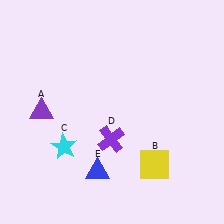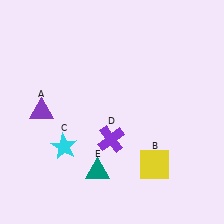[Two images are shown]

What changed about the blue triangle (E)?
In Image 1, E is blue. In Image 2, it changed to teal.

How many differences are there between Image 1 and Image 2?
There is 1 difference between the two images.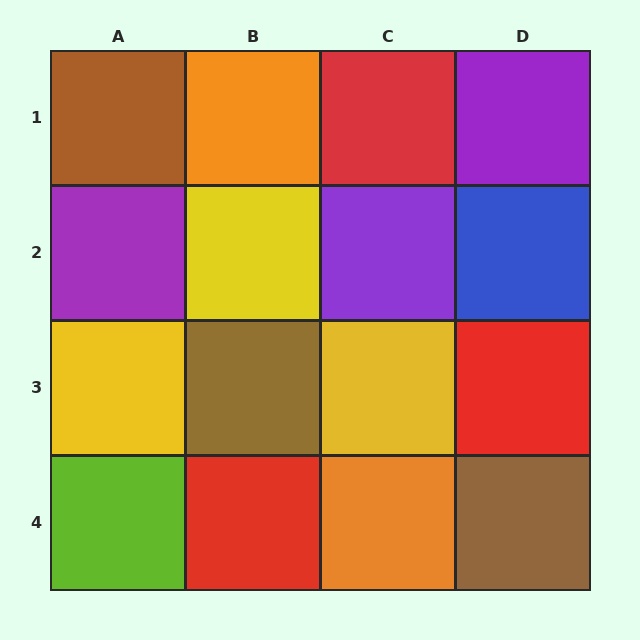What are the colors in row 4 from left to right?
Lime, red, orange, brown.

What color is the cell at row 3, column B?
Brown.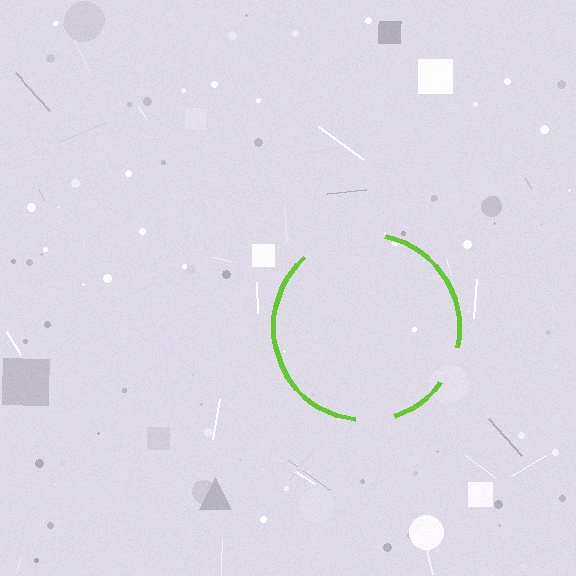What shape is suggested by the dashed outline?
The dashed outline suggests a circle.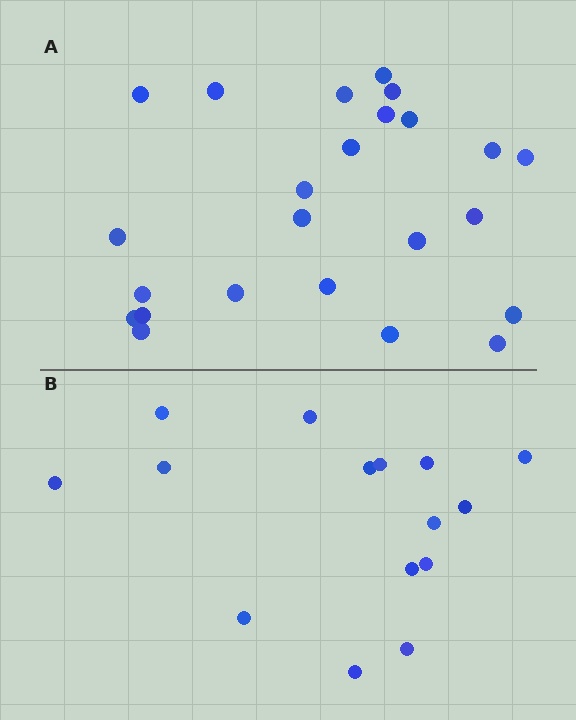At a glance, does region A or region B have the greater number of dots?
Region A (the top region) has more dots.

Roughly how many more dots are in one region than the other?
Region A has roughly 8 or so more dots than region B.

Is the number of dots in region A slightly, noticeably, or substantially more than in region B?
Region A has substantially more. The ratio is roughly 1.6 to 1.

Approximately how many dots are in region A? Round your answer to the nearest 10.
About 20 dots. (The exact count is 24, which rounds to 20.)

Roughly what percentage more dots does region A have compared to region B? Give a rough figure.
About 60% more.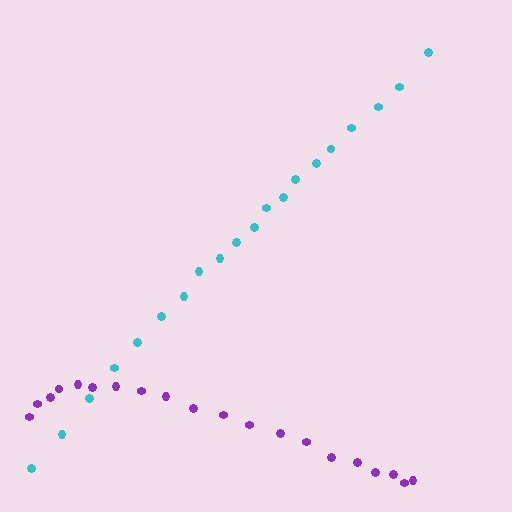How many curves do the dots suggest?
There are 2 distinct paths.